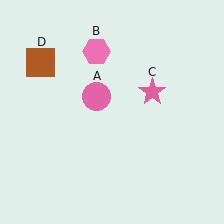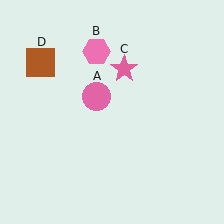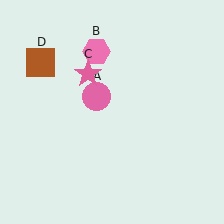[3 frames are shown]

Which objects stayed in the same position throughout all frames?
Pink circle (object A) and pink hexagon (object B) and brown square (object D) remained stationary.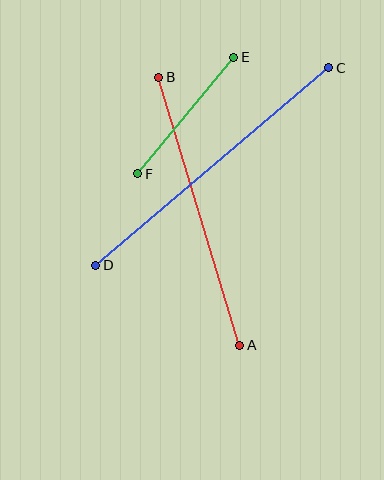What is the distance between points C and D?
The distance is approximately 305 pixels.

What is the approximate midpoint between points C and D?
The midpoint is at approximately (212, 166) pixels.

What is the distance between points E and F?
The distance is approximately 151 pixels.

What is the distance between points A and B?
The distance is approximately 280 pixels.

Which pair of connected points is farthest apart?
Points C and D are farthest apart.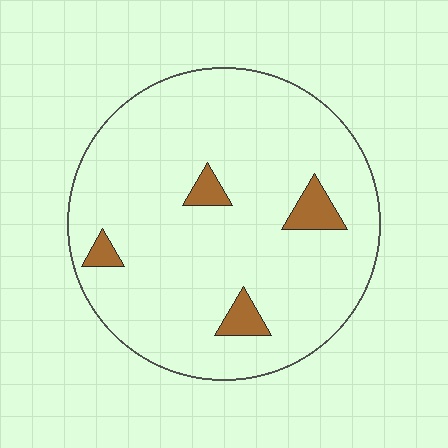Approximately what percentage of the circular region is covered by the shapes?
Approximately 5%.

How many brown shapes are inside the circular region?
4.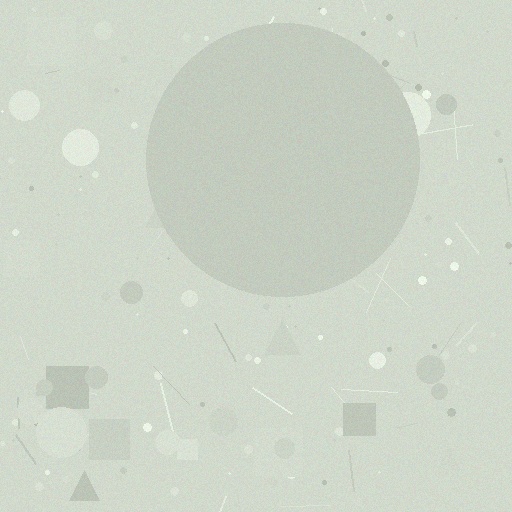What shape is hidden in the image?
A circle is hidden in the image.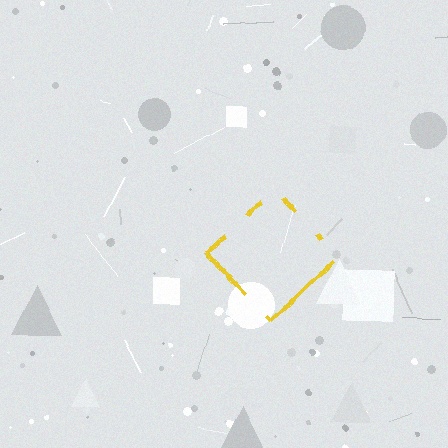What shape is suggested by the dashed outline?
The dashed outline suggests a diamond.